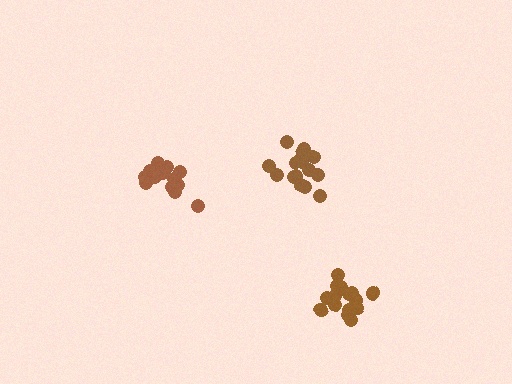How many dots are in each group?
Group 1: 16 dots, Group 2: 13 dots, Group 3: 17 dots (46 total).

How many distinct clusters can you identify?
There are 3 distinct clusters.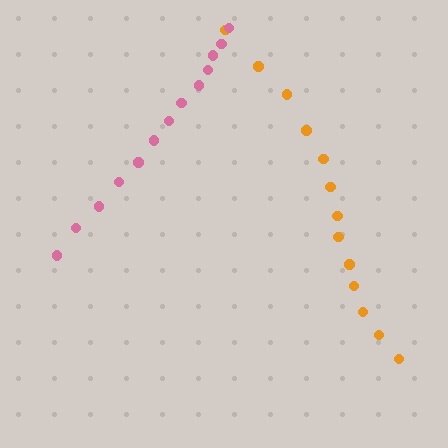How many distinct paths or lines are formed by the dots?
There are 2 distinct paths.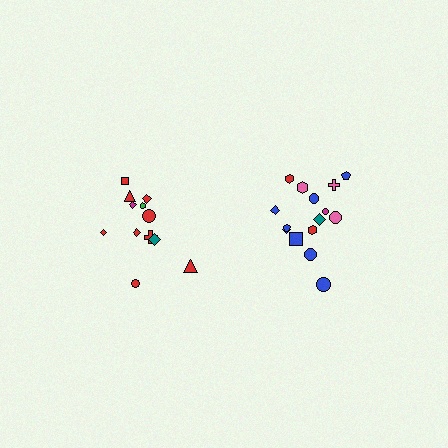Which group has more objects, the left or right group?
The right group.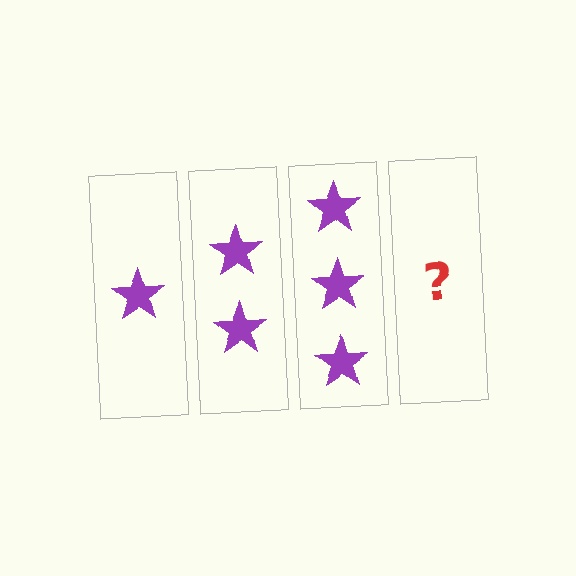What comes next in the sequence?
The next element should be 4 stars.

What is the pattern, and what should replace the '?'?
The pattern is that each step adds one more star. The '?' should be 4 stars.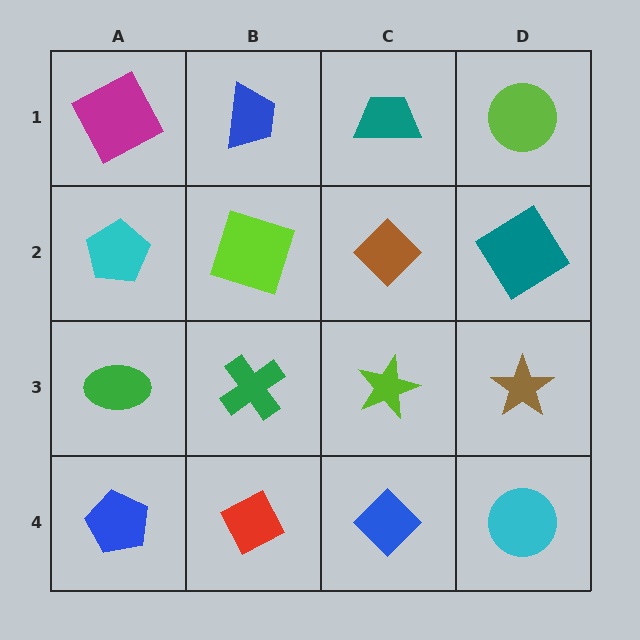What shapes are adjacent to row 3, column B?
A lime square (row 2, column B), a red diamond (row 4, column B), a green ellipse (row 3, column A), a lime star (row 3, column C).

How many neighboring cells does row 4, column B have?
3.